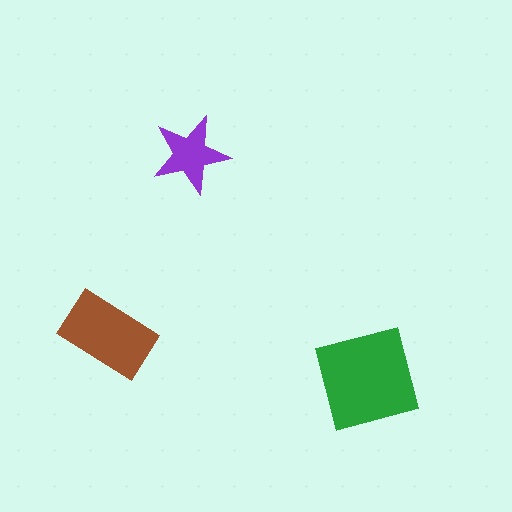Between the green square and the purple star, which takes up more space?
The green square.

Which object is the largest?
The green square.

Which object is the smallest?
The purple star.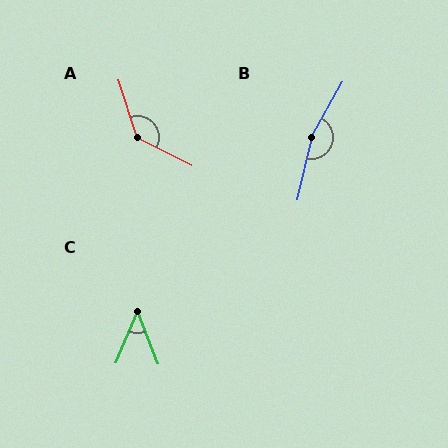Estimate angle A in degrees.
Approximately 134 degrees.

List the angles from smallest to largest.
C (44°), A (134°), B (164°).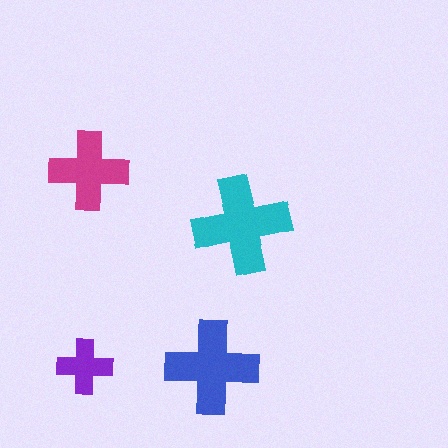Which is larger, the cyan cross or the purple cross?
The cyan one.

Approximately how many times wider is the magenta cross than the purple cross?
About 1.5 times wider.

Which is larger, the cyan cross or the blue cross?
The cyan one.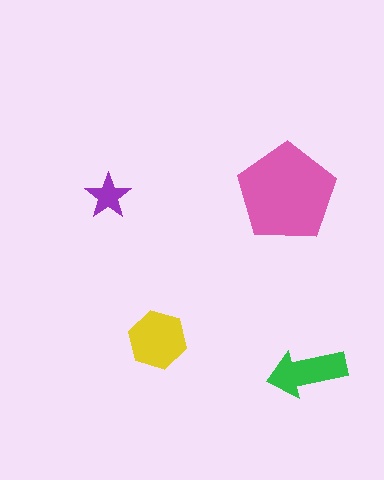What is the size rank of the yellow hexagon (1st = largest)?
2nd.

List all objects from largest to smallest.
The pink pentagon, the yellow hexagon, the green arrow, the purple star.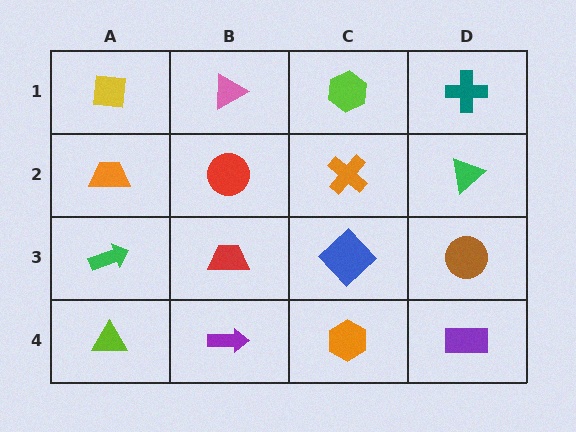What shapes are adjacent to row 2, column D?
A teal cross (row 1, column D), a brown circle (row 3, column D), an orange cross (row 2, column C).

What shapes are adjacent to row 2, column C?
A lime hexagon (row 1, column C), a blue diamond (row 3, column C), a red circle (row 2, column B), a green triangle (row 2, column D).